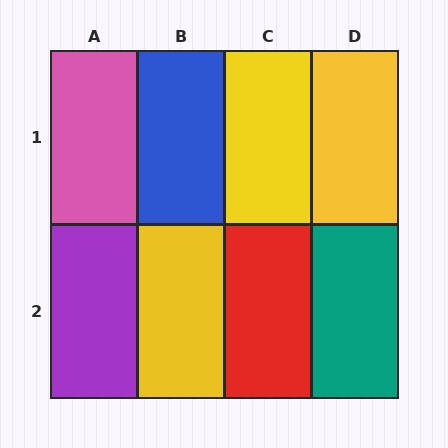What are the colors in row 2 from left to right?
Purple, yellow, red, teal.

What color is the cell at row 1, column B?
Blue.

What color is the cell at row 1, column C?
Yellow.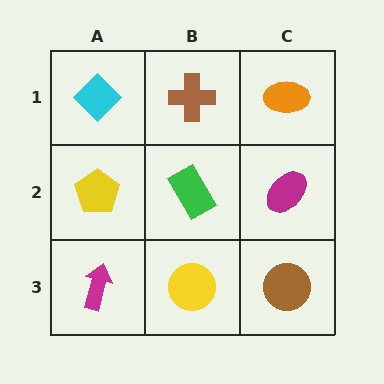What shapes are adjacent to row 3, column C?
A magenta ellipse (row 2, column C), a yellow circle (row 3, column B).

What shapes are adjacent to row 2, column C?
An orange ellipse (row 1, column C), a brown circle (row 3, column C), a green rectangle (row 2, column B).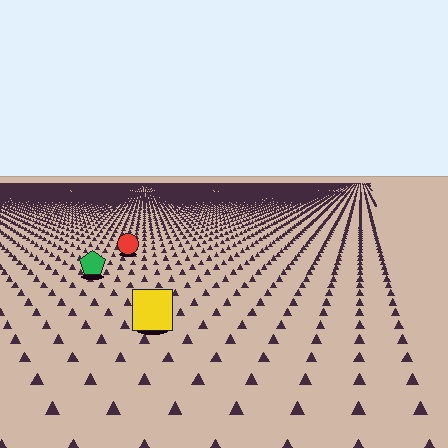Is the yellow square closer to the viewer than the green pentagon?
Yes. The yellow square is closer — you can tell from the texture gradient: the ground texture is coarser near it.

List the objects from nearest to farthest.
From nearest to farthest: the yellow square, the green pentagon, the red circle.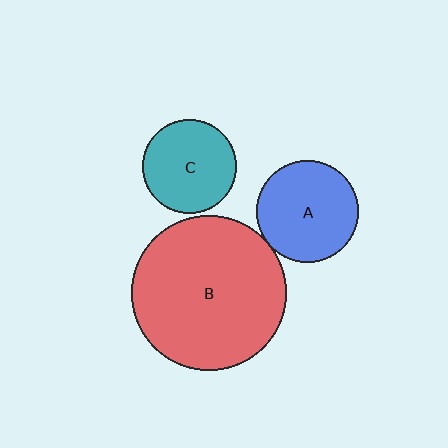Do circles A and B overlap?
Yes.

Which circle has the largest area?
Circle B (red).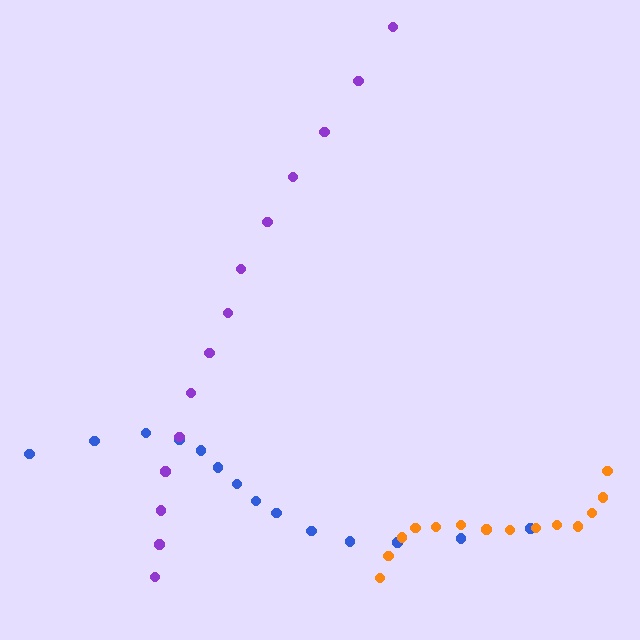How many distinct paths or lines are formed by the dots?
There are 3 distinct paths.